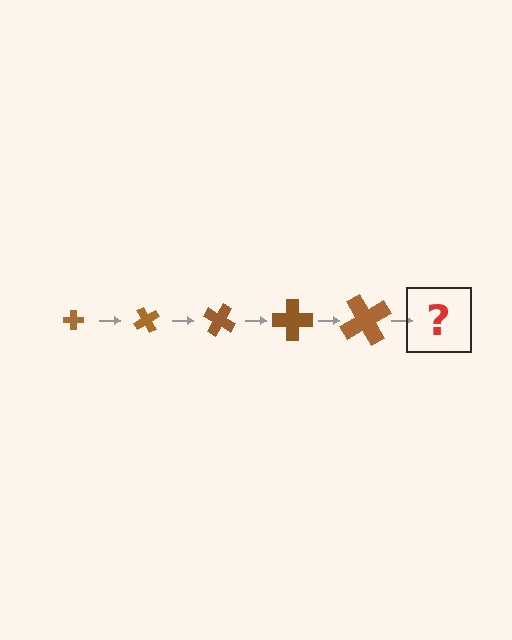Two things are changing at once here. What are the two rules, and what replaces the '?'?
The two rules are that the cross grows larger each step and it rotates 60 degrees each step. The '?' should be a cross, larger than the previous one and rotated 300 degrees from the start.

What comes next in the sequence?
The next element should be a cross, larger than the previous one and rotated 300 degrees from the start.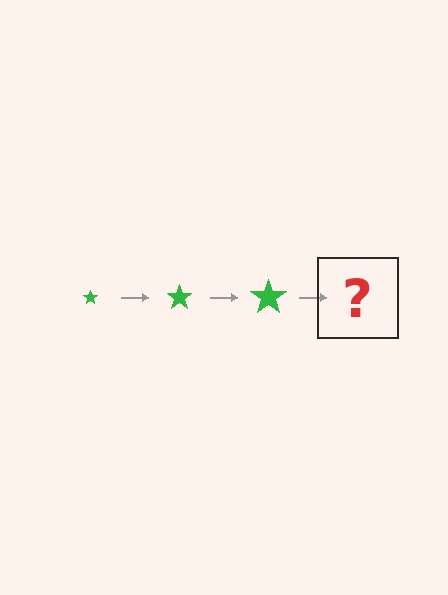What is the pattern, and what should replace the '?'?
The pattern is that the star gets progressively larger each step. The '?' should be a green star, larger than the previous one.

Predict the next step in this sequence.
The next step is a green star, larger than the previous one.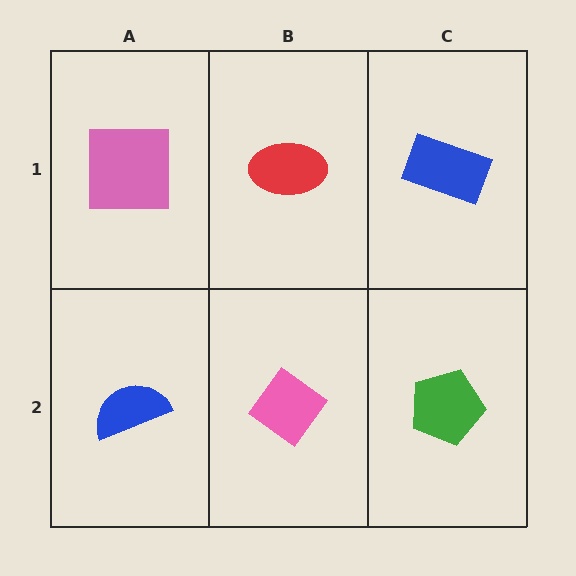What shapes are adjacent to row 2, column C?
A blue rectangle (row 1, column C), a pink diamond (row 2, column B).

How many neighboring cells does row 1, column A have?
2.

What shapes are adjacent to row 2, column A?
A pink square (row 1, column A), a pink diamond (row 2, column B).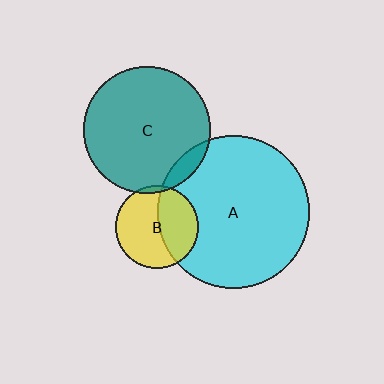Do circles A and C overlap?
Yes.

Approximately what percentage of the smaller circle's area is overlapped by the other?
Approximately 10%.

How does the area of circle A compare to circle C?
Approximately 1.4 times.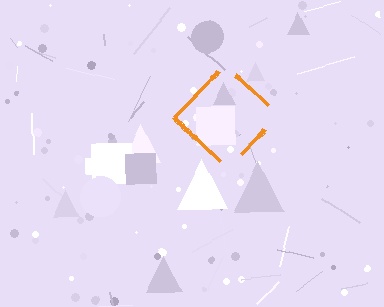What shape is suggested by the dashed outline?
The dashed outline suggests a diamond.